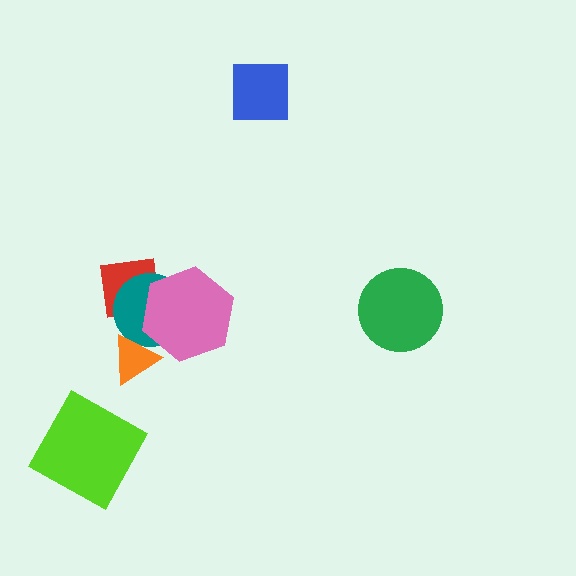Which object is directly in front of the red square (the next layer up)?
The teal circle is directly in front of the red square.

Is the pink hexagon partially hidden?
Yes, it is partially covered by another shape.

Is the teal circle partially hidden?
Yes, it is partially covered by another shape.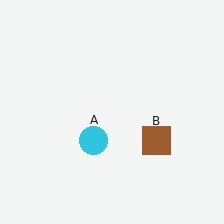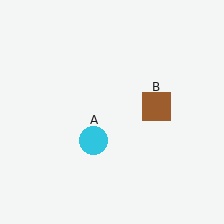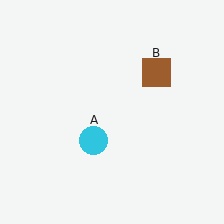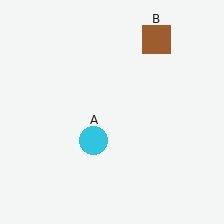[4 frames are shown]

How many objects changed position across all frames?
1 object changed position: brown square (object B).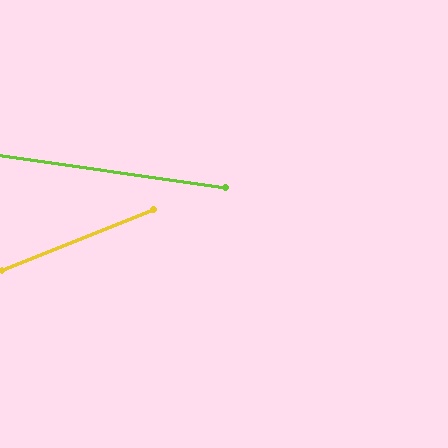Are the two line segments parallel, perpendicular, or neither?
Neither parallel nor perpendicular — they differ by about 30°.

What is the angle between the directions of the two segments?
Approximately 30 degrees.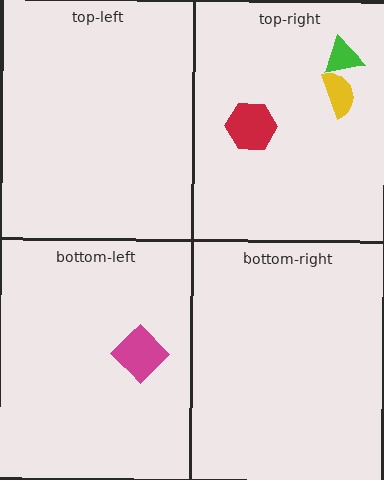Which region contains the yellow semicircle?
The top-right region.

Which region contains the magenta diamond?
The bottom-left region.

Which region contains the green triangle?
The top-right region.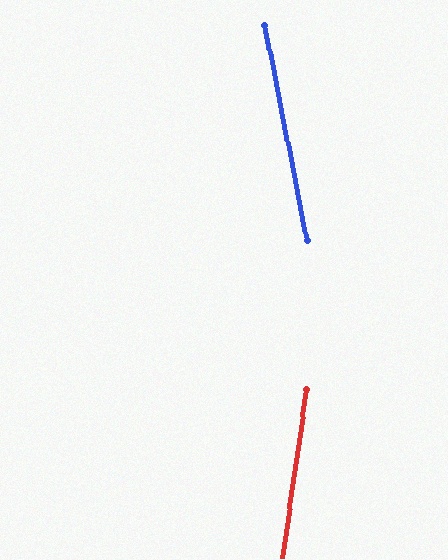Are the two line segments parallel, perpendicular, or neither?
Neither parallel nor perpendicular — they differ by about 19°.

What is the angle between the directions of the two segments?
Approximately 19 degrees.